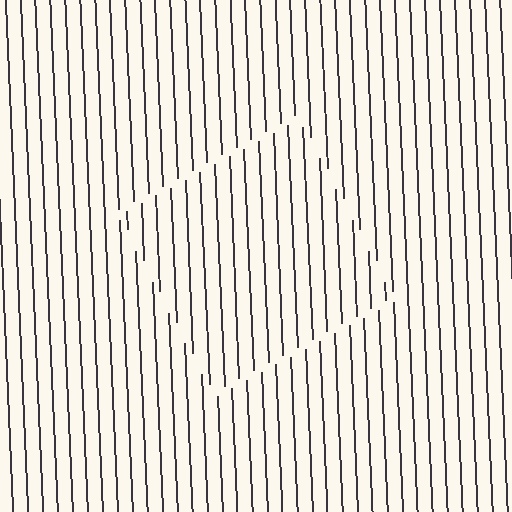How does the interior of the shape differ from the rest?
The interior of the shape contains the same grating, shifted by half a period — the contour is defined by the phase discontinuity where line-ends from the inner and outer gratings abut.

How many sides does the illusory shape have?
4 sides — the line-ends trace a square.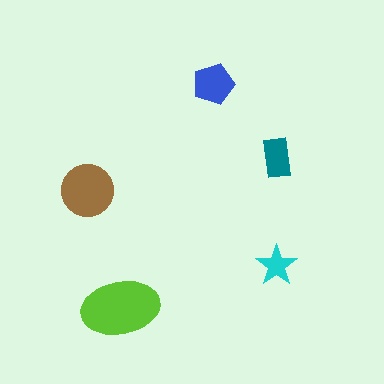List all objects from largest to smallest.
The lime ellipse, the brown circle, the blue pentagon, the teal rectangle, the cyan star.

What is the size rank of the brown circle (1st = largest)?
2nd.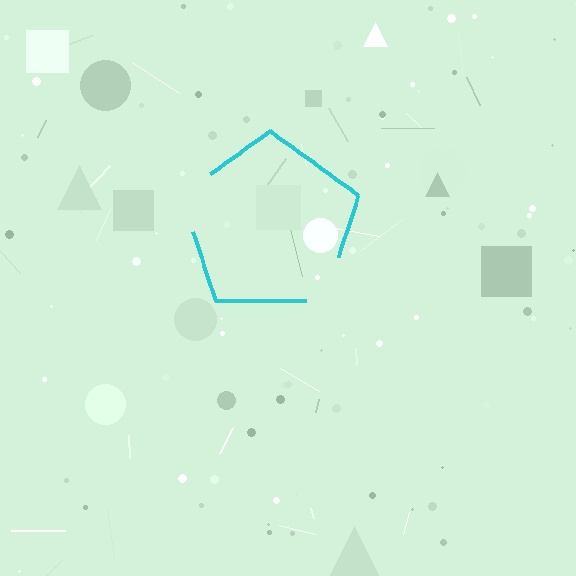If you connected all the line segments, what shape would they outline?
They would outline a pentagon.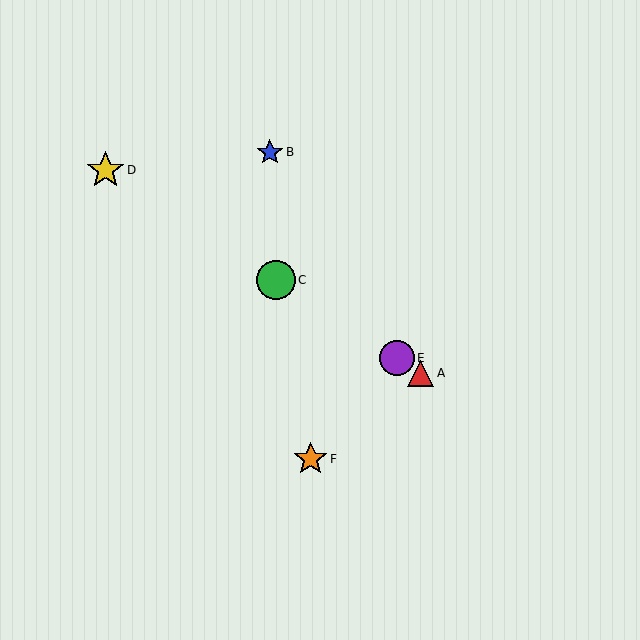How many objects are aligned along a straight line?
4 objects (A, C, D, E) are aligned along a straight line.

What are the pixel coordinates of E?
Object E is at (397, 358).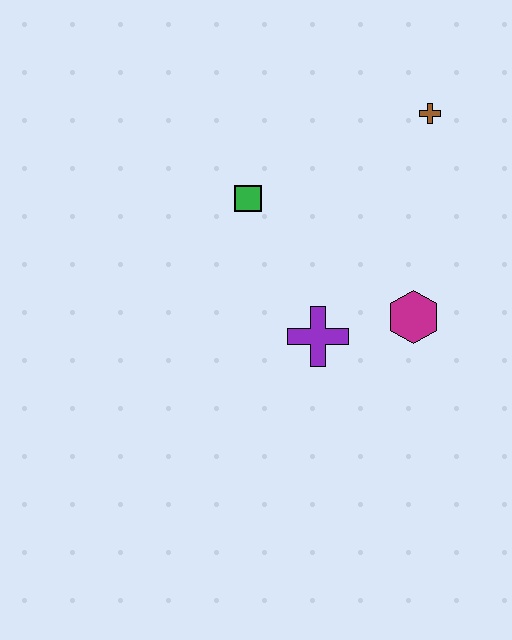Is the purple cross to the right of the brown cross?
No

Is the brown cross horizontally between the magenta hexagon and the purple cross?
No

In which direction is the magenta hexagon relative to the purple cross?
The magenta hexagon is to the right of the purple cross.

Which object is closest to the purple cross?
The magenta hexagon is closest to the purple cross.